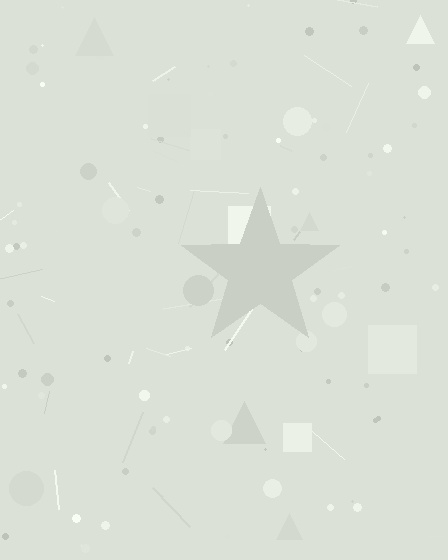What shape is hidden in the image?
A star is hidden in the image.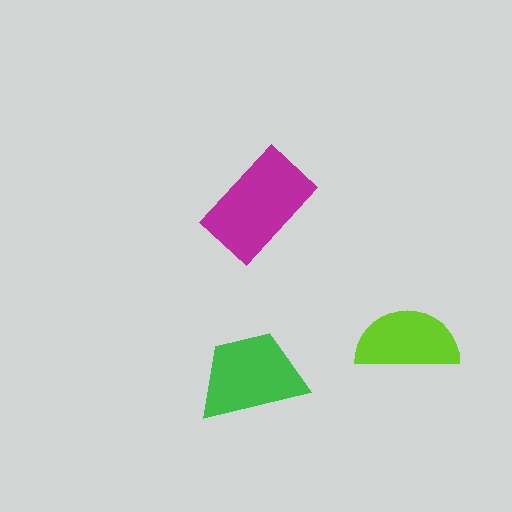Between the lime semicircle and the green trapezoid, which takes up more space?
The green trapezoid.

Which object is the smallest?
The lime semicircle.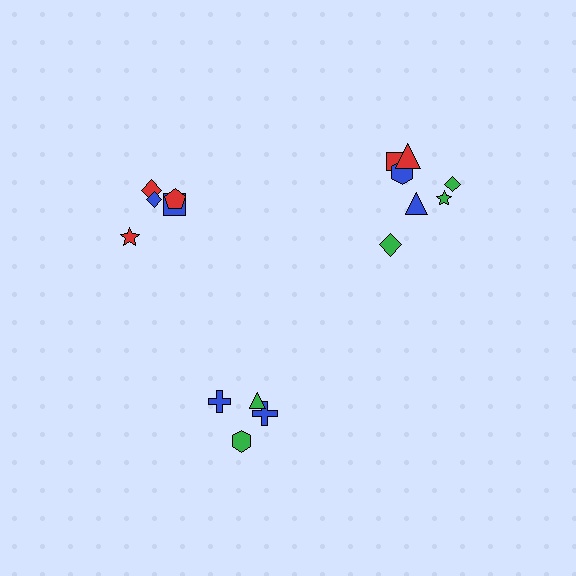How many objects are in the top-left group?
There are 5 objects.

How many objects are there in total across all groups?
There are 16 objects.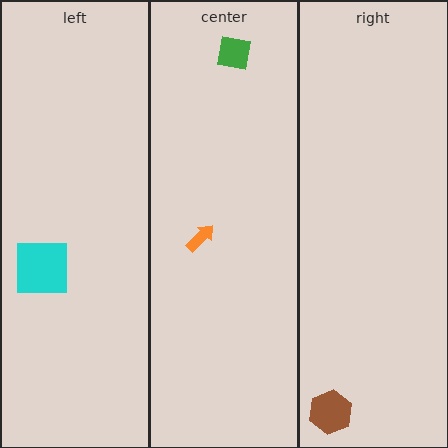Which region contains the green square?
The center region.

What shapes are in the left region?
The cyan square.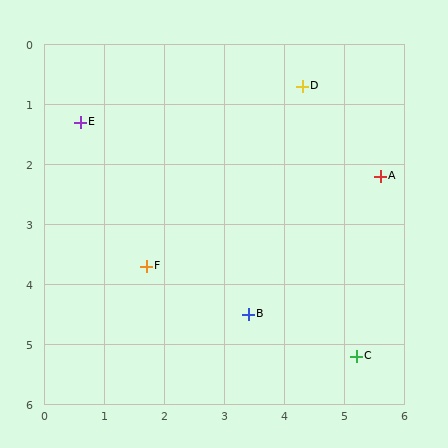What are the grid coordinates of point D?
Point D is at approximately (4.3, 0.7).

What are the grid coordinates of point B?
Point B is at approximately (3.4, 4.5).